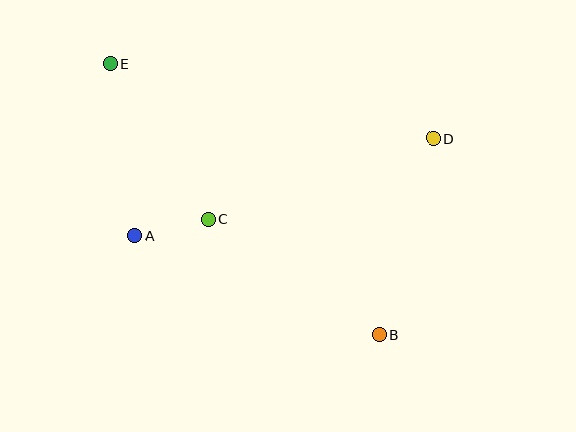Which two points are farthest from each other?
Points B and E are farthest from each other.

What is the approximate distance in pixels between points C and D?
The distance between C and D is approximately 239 pixels.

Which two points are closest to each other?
Points A and C are closest to each other.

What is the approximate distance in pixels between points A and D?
The distance between A and D is approximately 314 pixels.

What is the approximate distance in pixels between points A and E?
The distance between A and E is approximately 174 pixels.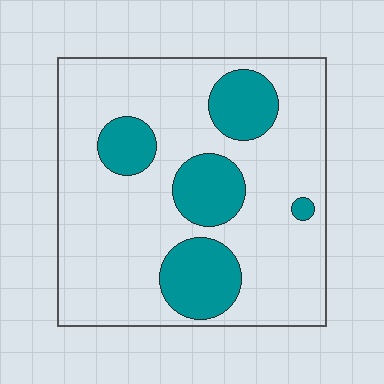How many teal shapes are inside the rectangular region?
5.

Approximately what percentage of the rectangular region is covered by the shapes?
Approximately 25%.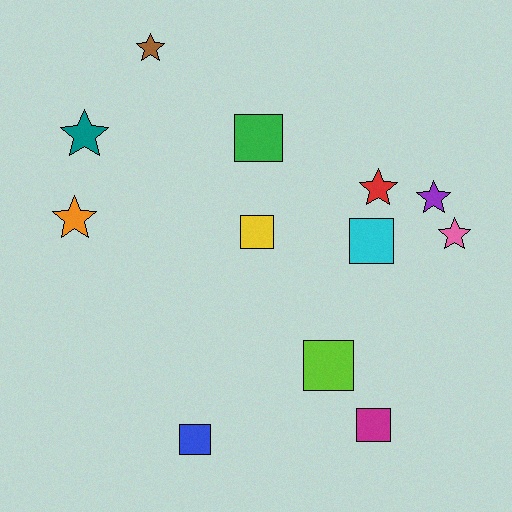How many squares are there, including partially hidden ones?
There are 6 squares.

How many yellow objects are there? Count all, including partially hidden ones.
There is 1 yellow object.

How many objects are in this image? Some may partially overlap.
There are 12 objects.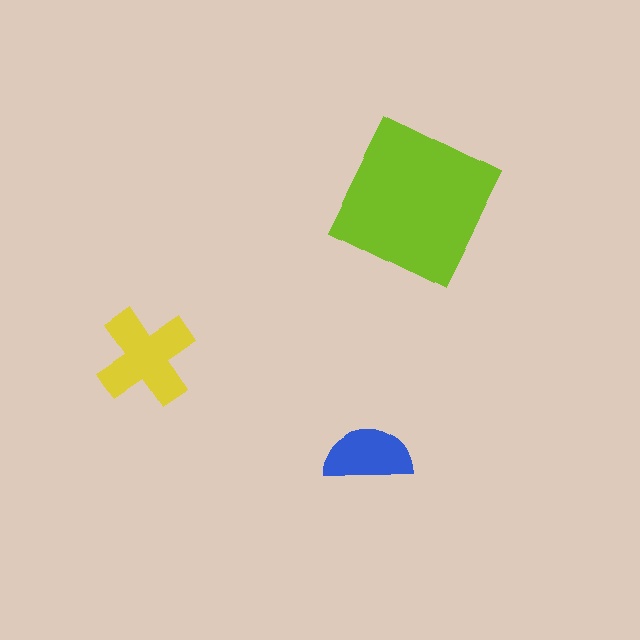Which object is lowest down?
The blue semicircle is bottommost.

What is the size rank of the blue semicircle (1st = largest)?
3rd.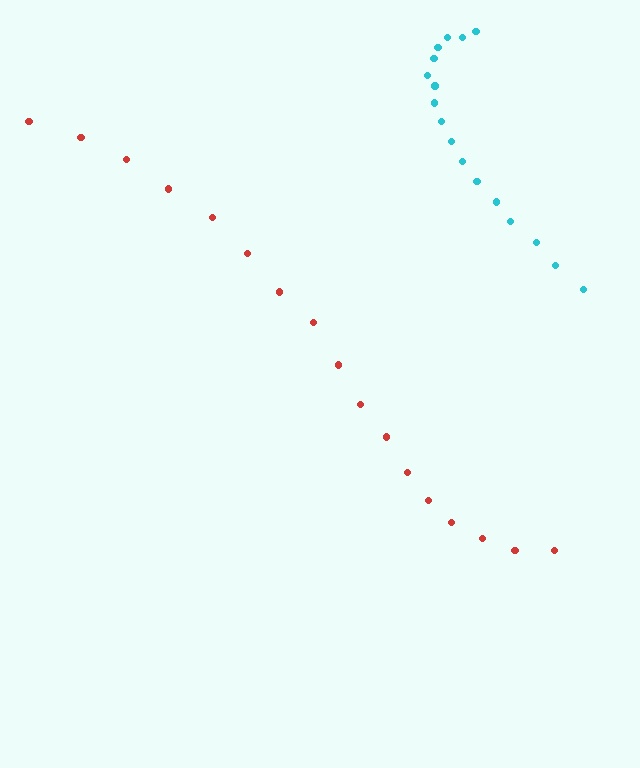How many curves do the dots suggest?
There are 2 distinct paths.